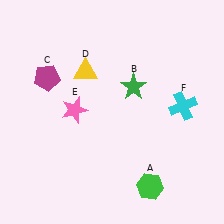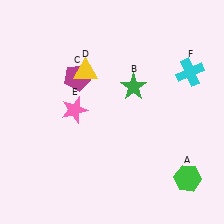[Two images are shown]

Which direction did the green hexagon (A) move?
The green hexagon (A) moved right.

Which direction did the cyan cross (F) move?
The cyan cross (F) moved up.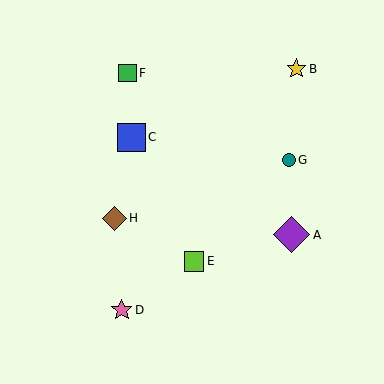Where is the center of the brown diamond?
The center of the brown diamond is at (114, 218).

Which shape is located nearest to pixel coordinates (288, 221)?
The purple diamond (labeled A) at (292, 235) is nearest to that location.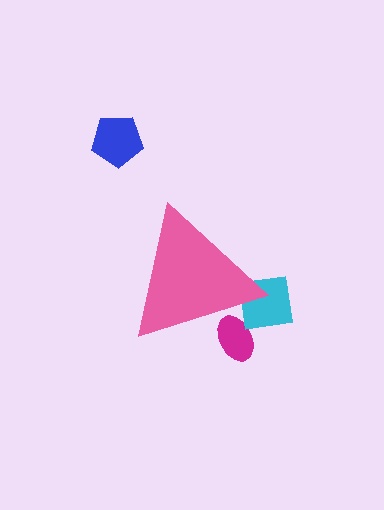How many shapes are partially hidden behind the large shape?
2 shapes are partially hidden.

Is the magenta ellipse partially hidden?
Yes, the magenta ellipse is partially hidden behind the pink triangle.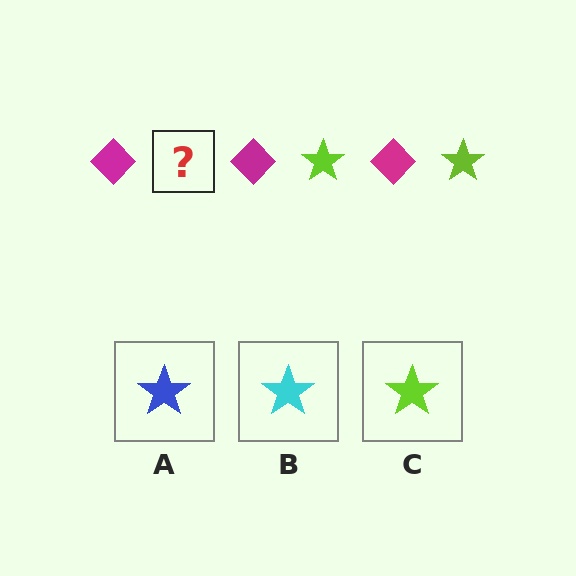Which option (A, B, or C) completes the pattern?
C.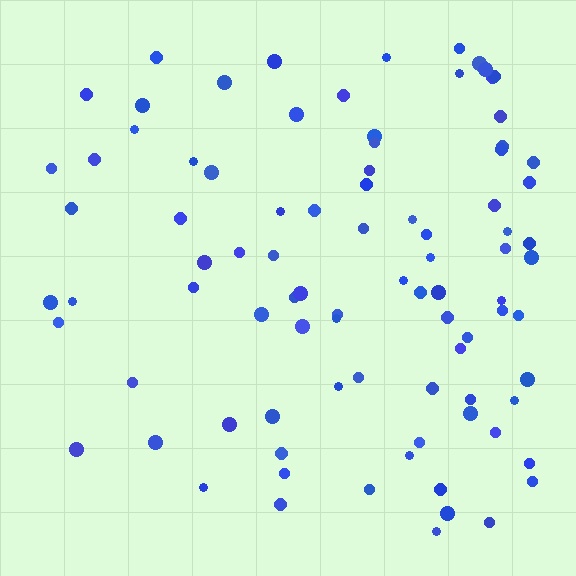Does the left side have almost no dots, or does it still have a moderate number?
Still a moderate number, just noticeably fewer than the right.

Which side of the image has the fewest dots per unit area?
The left.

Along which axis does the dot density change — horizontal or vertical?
Horizontal.